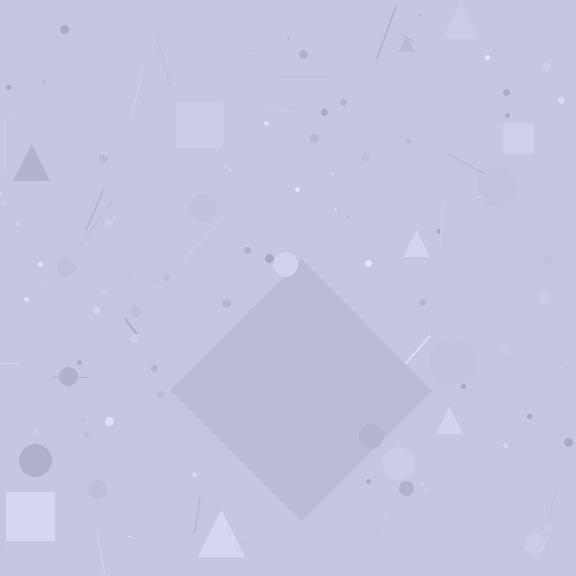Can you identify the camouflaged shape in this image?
The camouflaged shape is a diamond.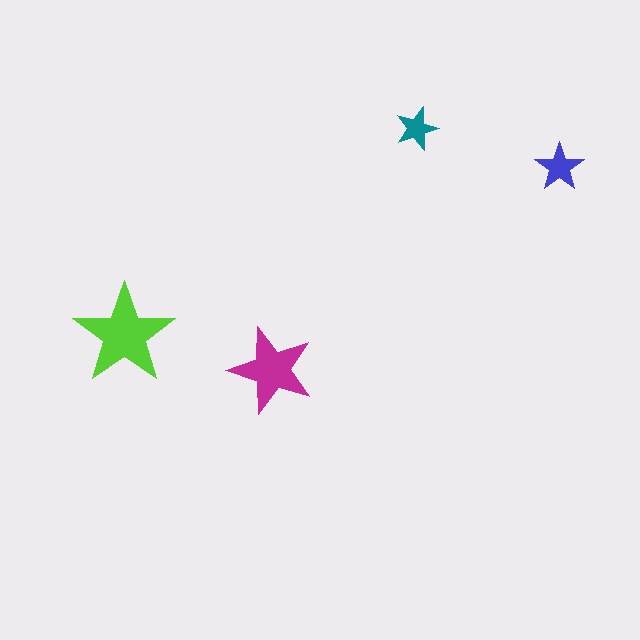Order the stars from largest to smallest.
the lime one, the magenta one, the blue one, the teal one.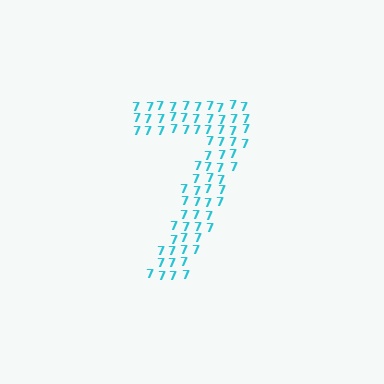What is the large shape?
The large shape is the digit 7.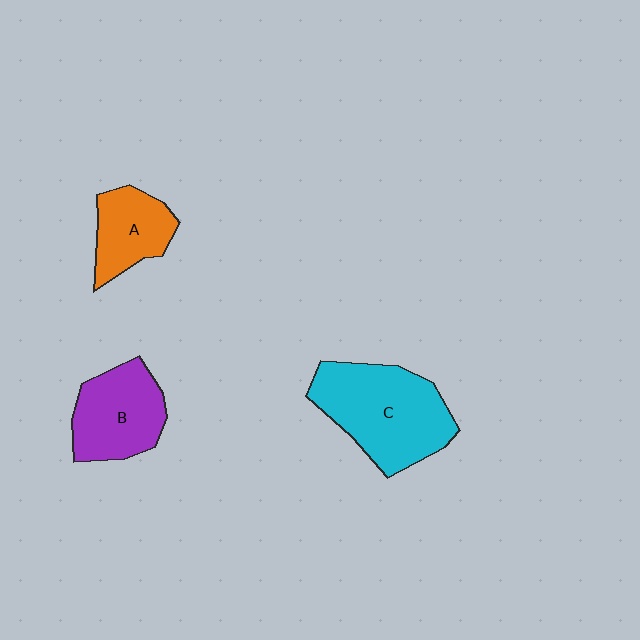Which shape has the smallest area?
Shape A (orange).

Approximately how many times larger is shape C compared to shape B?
Approximately 1.5 times.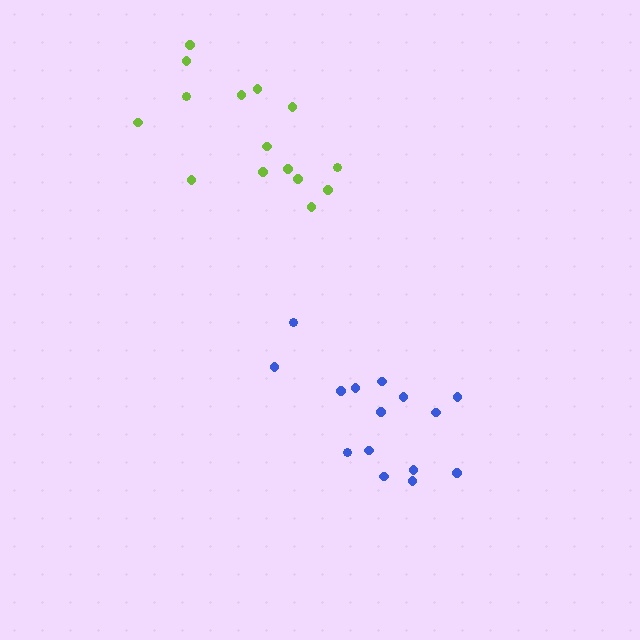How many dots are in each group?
Group 1: 15 dots, Group 2: 15 dots (30 total).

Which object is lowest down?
The blue cluster is bottommost.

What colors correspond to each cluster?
The clusters are colored: blue, lime.